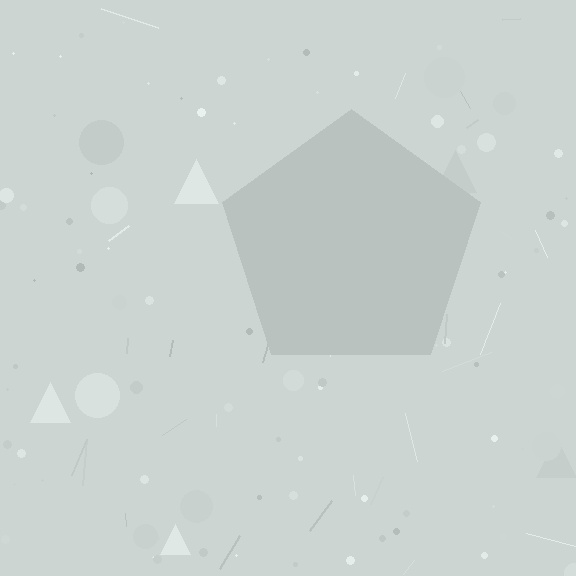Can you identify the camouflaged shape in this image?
The camouflaged shape is a pentagon.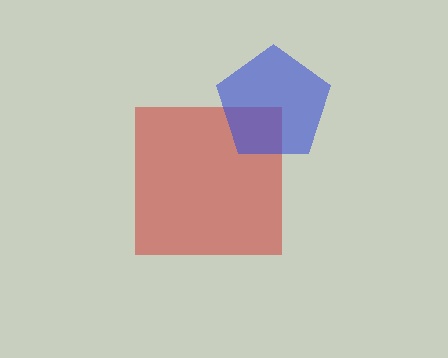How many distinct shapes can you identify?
There are 2 distinct shapes: a red square, a blue pentagon.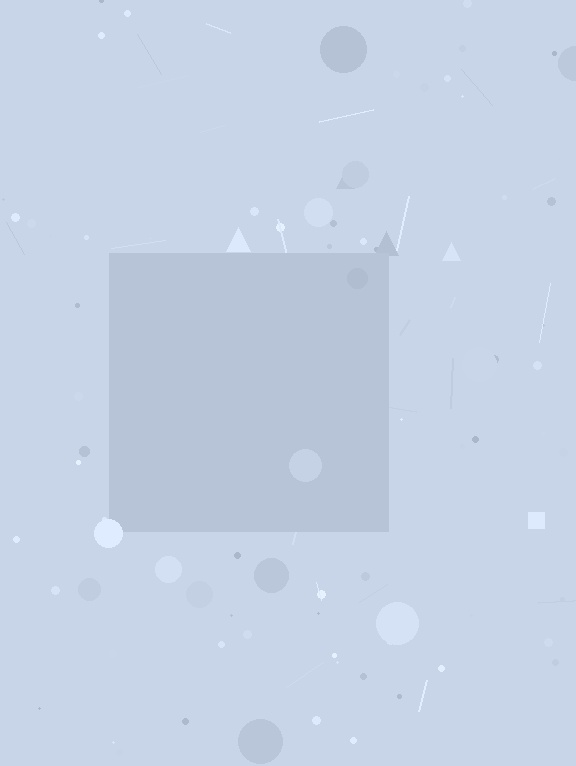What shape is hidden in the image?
A square is hidden in the image.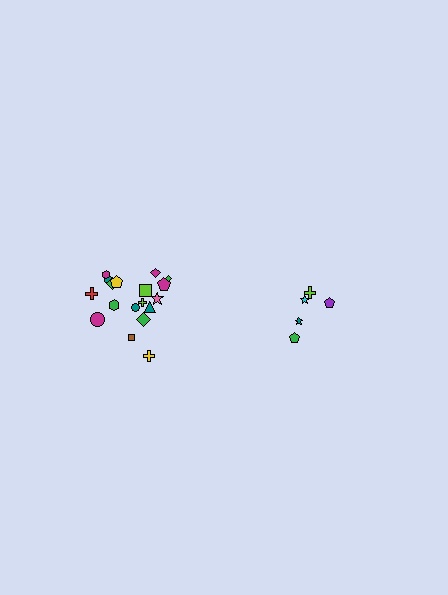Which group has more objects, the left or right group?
The left group.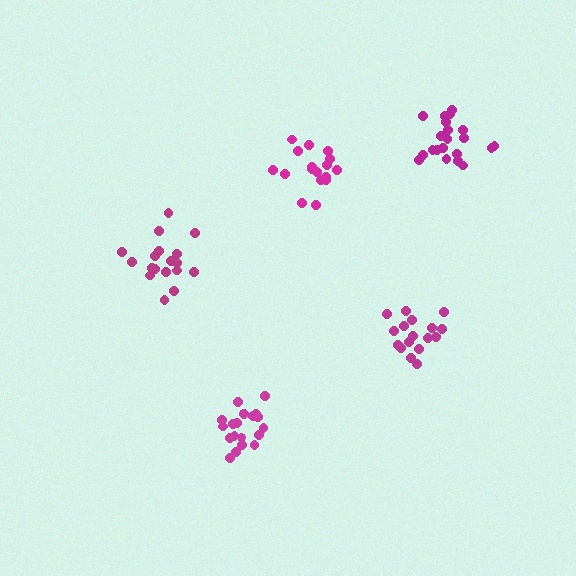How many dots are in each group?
Group 1: 20 dots, Group 2: 18 dots, Group 3: 17 dots, Group 4: 17 dots, Group 5: 21 dots (93 total).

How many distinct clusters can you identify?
There are 5 distinct clusters.